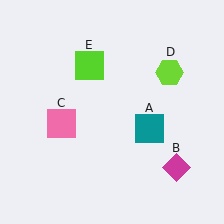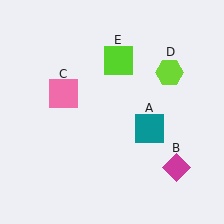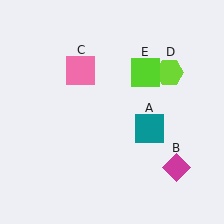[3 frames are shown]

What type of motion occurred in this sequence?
The pink square (object C), lime square (object E) rotated clockwise around the center of the scene.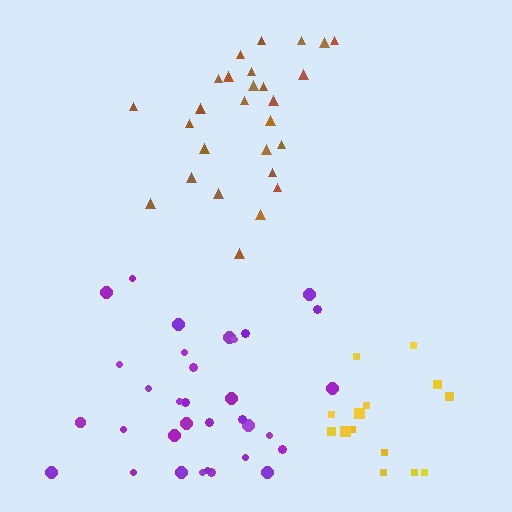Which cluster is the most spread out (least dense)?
Yellow.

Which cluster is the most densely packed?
Brown.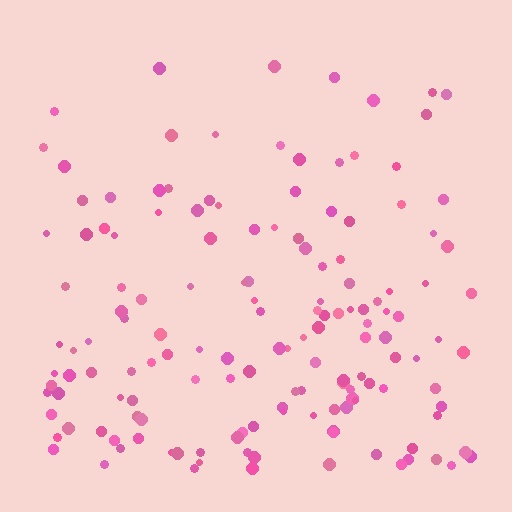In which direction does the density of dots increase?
From top to bottom, with the bottom side densest.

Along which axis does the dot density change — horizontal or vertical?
Vertical.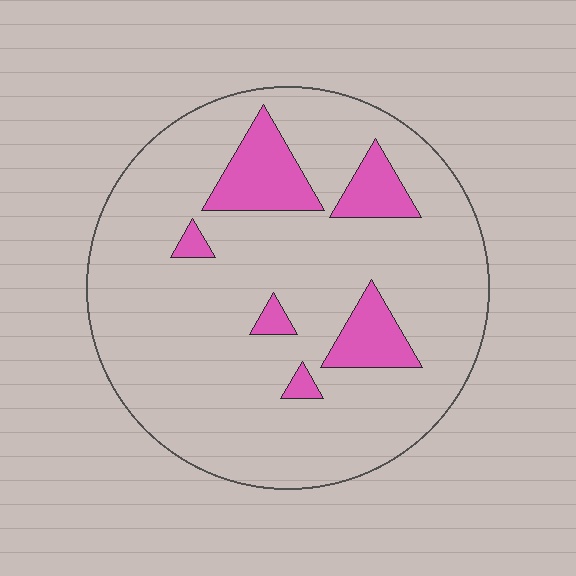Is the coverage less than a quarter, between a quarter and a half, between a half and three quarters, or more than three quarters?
Less than a quarter.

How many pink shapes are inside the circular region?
6.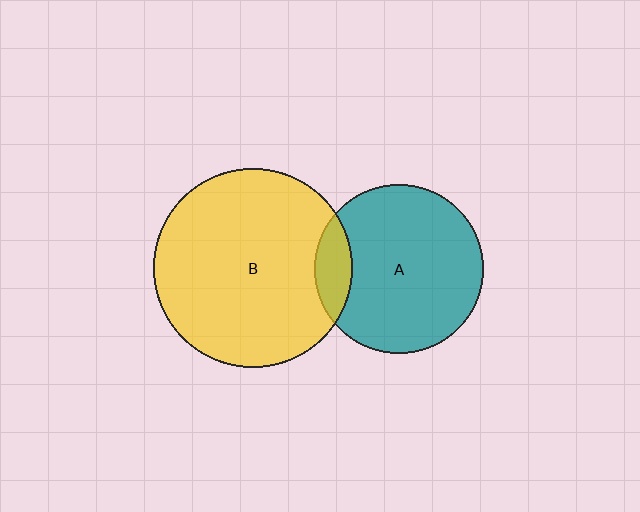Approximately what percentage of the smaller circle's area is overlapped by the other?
Approximately 15%.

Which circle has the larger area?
Circle B (yellow).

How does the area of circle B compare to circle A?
Approximately 1.4 times.